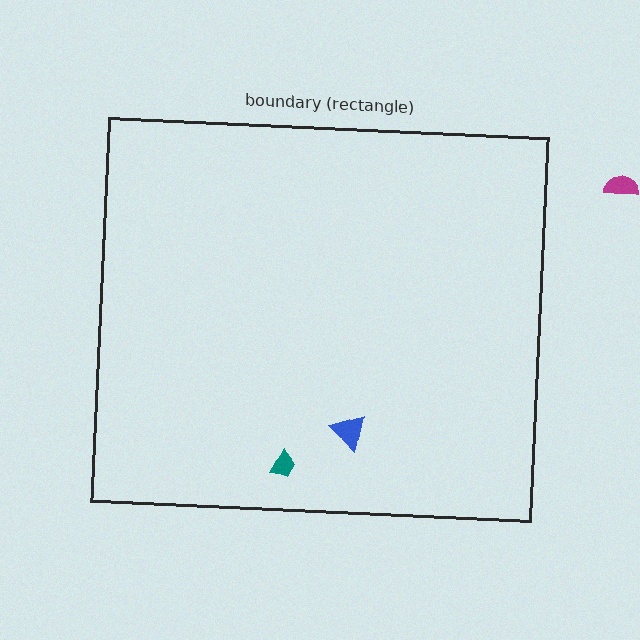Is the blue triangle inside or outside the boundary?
Inside.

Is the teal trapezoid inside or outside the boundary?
Inside.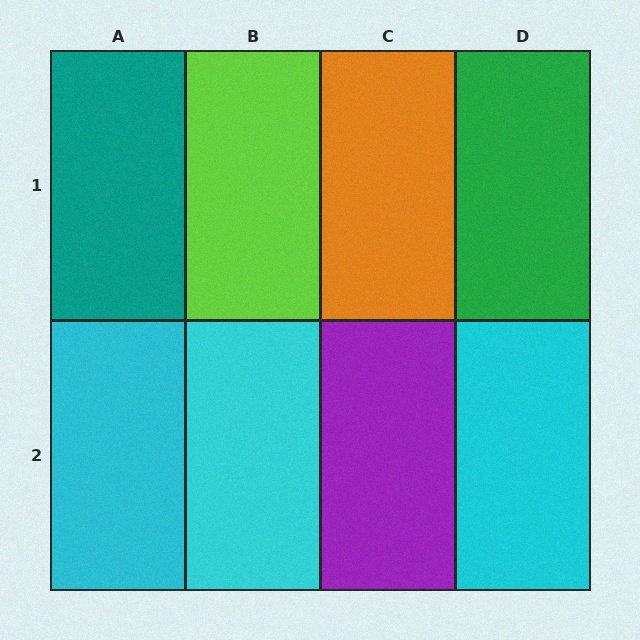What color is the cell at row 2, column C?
Purple.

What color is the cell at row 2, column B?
Cyan.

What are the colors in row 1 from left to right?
Teal, lime, orange, green.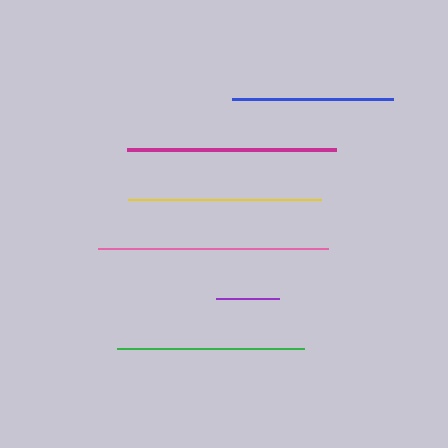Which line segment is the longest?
The pink line is the longest at approximately 230 pixels.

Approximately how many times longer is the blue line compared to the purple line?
The blue line is approximately 2.5 times the length of the purple line.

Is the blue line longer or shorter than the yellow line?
The yellow line is longer than the blue line.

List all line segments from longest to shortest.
From longest to shortest: pink, magenta, yellow, green, blue, purple.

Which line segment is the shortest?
The purple line is the shortest at approximately 63 pixels.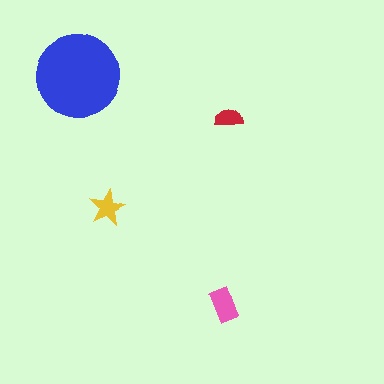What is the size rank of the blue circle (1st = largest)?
1st.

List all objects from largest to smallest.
The blue circle, the pink rectangle, the yellow star, the red semicircle.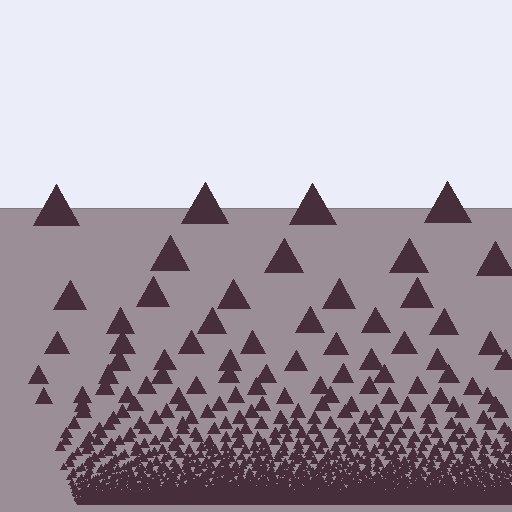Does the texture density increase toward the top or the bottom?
Density increases toward the bottom.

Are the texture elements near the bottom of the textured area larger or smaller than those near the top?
Smaller. The gradient is inverted — elements near the bottom are smaller and denser.